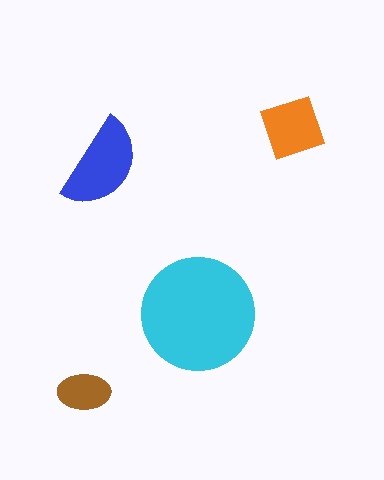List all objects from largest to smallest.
The cyan circle, the blue semicircle, the orange diamond, the brown ellipse.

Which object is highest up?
The orange diamond is topmost.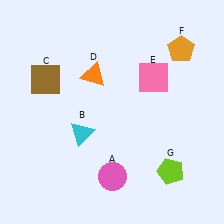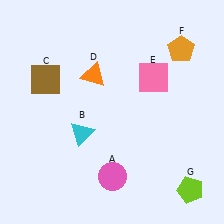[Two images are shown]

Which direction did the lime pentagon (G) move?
The lime pentagon (G) moved right.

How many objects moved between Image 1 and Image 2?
1 object moved between the two images.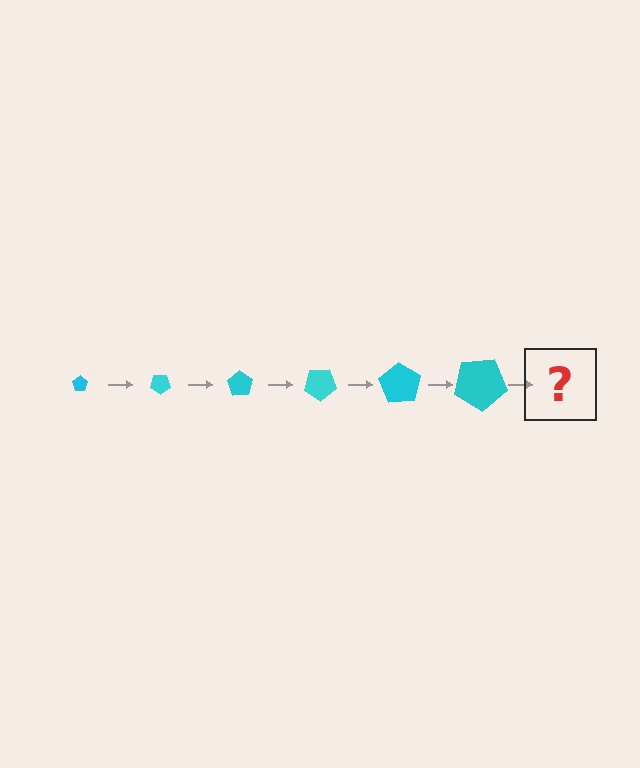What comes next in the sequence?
The next element should be a pentagon, larger than the previous one and rotated 210 degrees from the start.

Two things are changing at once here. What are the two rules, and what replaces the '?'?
The two rules are that the pentagon grows larger each step and it rotates 35 degrees each step. The '?' should be a pentagon, larger than the previous one and rotated 210 degrees from the start.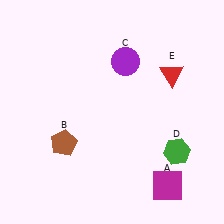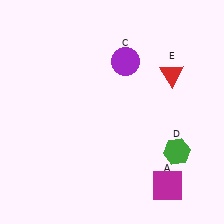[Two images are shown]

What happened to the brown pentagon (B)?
The brown pentagon (B) was removed in Image 2. It was in the bottom-left area of Image 1.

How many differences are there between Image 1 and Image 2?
There is 1 difference between the two images.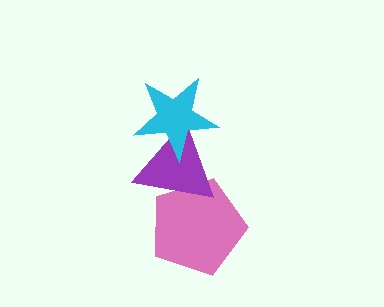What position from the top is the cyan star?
The cyan star is 1st from the top.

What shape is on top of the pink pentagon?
The purple triangle is on top of the pink pentagon.